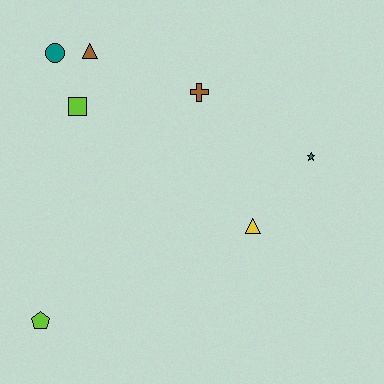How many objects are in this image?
There are 7 objects.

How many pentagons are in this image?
There is 1 pentagon.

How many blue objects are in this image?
There are no blue objects.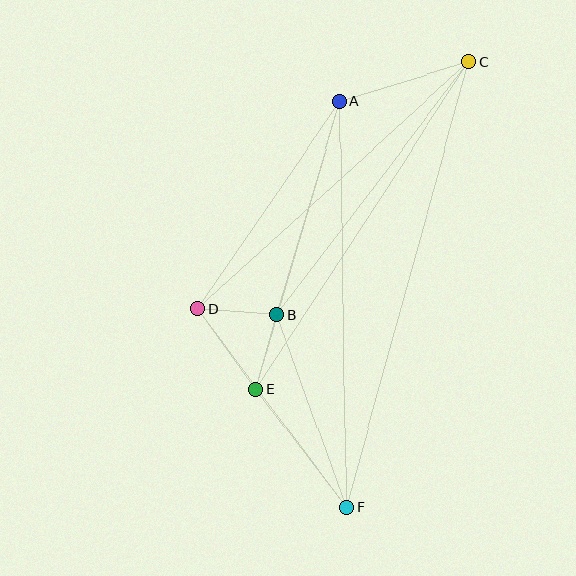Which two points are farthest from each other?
Points C and F are farthest from each other.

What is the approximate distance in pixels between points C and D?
The distance between C and D is approximately 367 pixels.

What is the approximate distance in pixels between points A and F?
The distance between A and F is approximately 406 pixels.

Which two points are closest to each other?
Points B and E are closest to each other.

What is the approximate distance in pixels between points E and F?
The distance between E and F is approximately 149 pixels.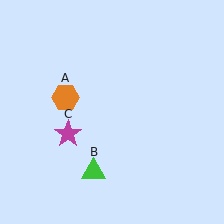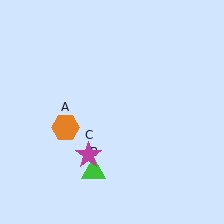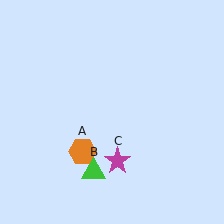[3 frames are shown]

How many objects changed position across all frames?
2 objects changed position: orange hexagon (object A), magenta star (object C).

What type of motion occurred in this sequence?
The orange hexagon (object A), magenta star (object C) rotated counterclockwise around the center of the scene.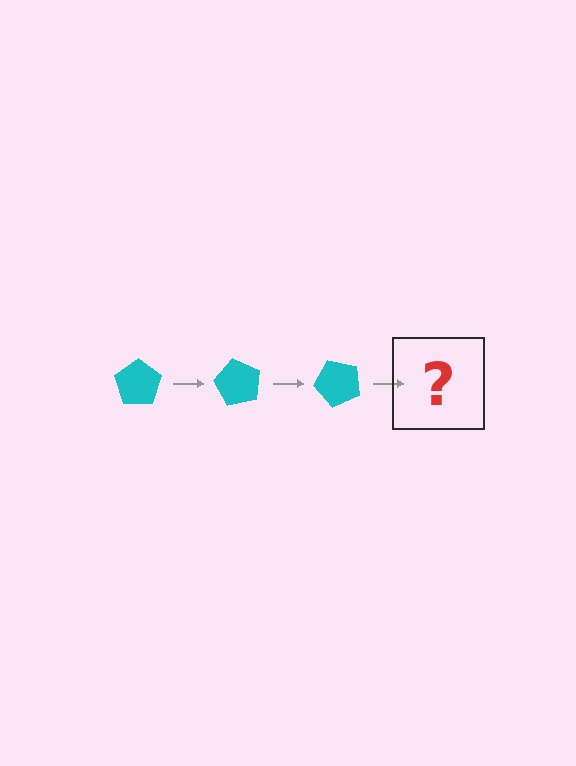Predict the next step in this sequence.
The next step is a cyan pentagon rotated 180 degrees.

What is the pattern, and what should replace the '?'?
The pattern is that the pentagon rotates 60 degrees each step. The '?' should be a cyan pentagon rotated 180 degrees.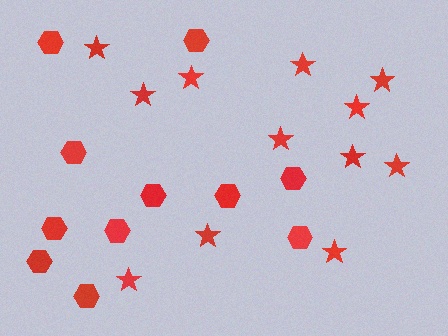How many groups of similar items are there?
There are 2 groups: one group of hexagons (11) and one group of stars (12).